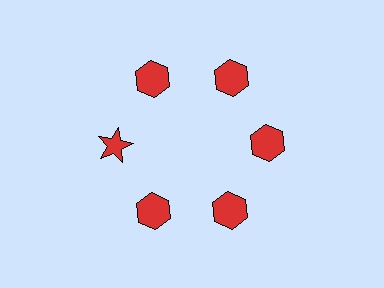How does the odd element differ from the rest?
It has a different shape: star instead of hexagon.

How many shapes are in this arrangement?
There are 6 shapes arranged in a ring pattern.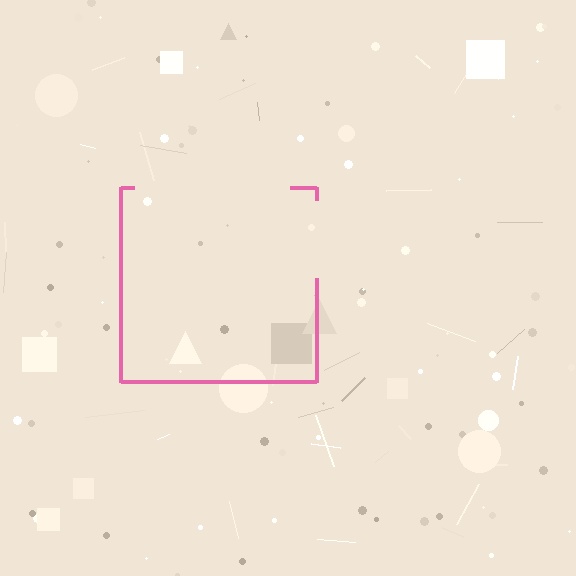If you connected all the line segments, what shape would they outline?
They would outline a square.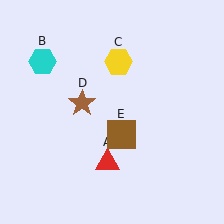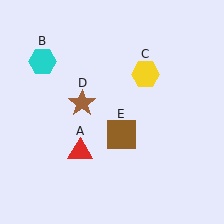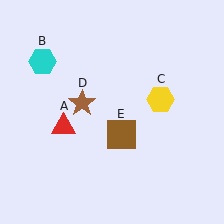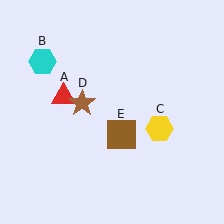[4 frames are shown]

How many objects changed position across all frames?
2 objects changed position: red triangle (object A), yellow hexagon (object C).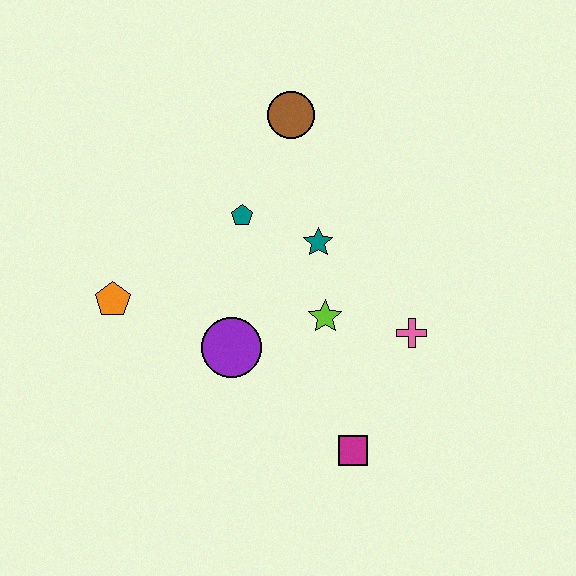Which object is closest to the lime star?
The teal star is closest to the lime star.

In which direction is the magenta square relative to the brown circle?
The magenta square is below the brown circle.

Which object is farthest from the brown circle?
The magenta square is farthest from the brown circle.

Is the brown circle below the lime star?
No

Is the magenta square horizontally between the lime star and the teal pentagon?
No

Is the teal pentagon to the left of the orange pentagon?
No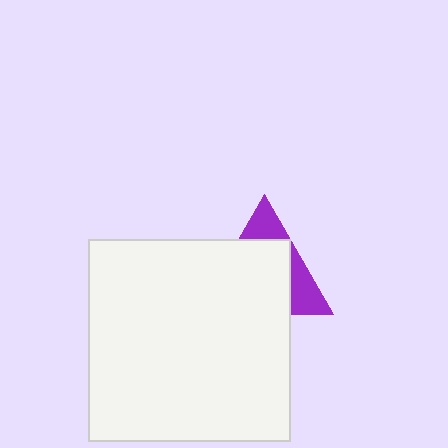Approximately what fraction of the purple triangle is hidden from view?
Roughly 67% of the purple triangle is hidden behind the white square.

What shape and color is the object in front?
The object in front is a white square.